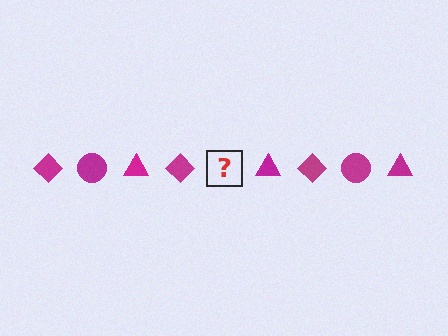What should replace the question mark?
The question mark should be replaced with a magenta circle.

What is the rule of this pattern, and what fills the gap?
The rule is that the pattern cycles through diamond, circle, triangle shapes in magenta. The gap should be filled with a magenta circle.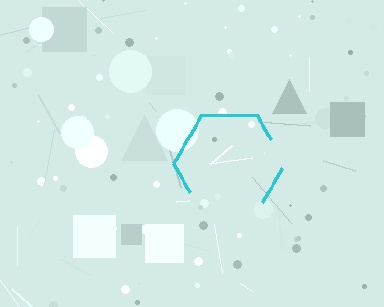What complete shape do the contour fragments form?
The contour fragments form a hexagon.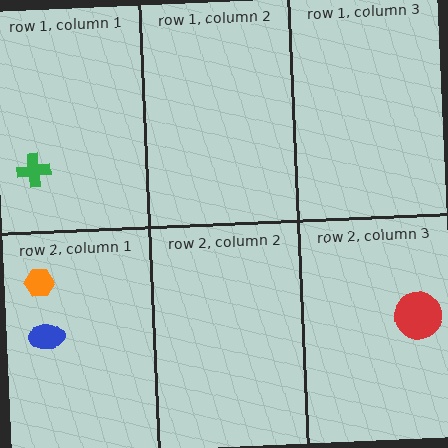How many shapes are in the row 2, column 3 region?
1.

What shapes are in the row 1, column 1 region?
The green cross.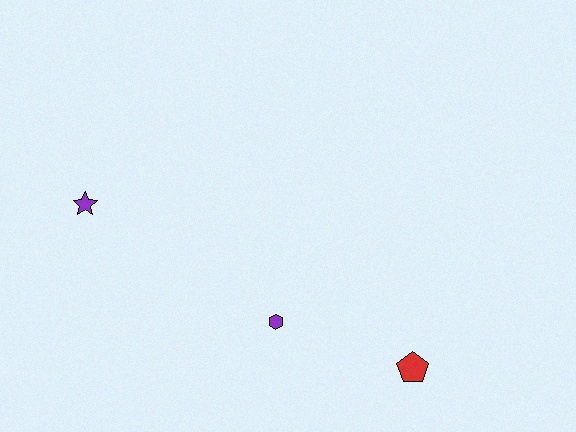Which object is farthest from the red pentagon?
The purple star is farthest from the red pentagon.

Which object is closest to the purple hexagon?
The red pentagon is closest to the purple hexagon.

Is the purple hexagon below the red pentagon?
No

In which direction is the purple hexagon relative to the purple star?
The purple hexagon is to the right of the purple star.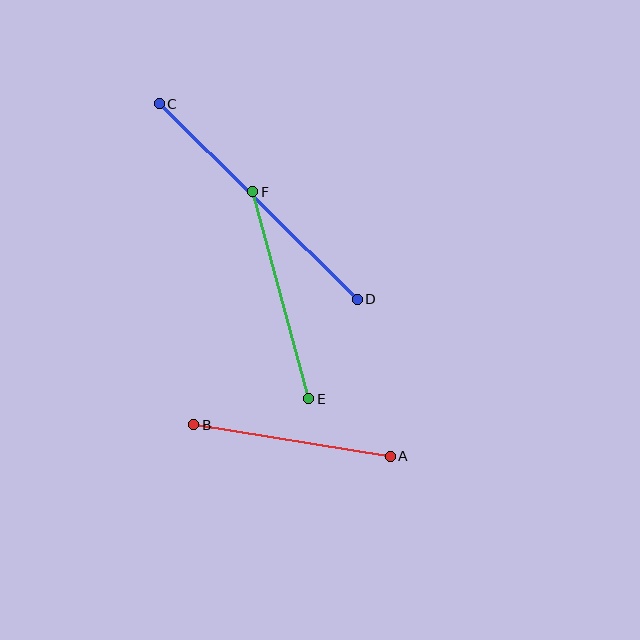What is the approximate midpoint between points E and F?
The midpoint is at approximately (281, 295) pixels.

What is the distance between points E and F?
The distance is approximately 214 pixels.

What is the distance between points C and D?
The distance is approximately 278 pixels.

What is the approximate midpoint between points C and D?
The midpoint is at approximately (258, 202) pixels.